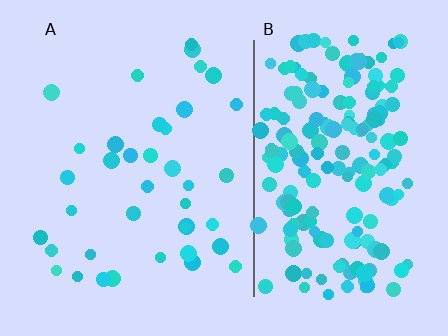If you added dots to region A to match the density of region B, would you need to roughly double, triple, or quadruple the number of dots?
Approximately quadruple.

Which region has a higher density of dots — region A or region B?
B (the right).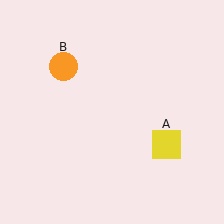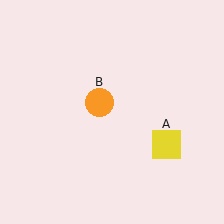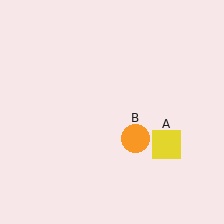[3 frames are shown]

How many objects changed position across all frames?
1 object changed position: orange circle (object B).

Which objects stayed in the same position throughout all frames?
Yellow square (object A) remained stationary.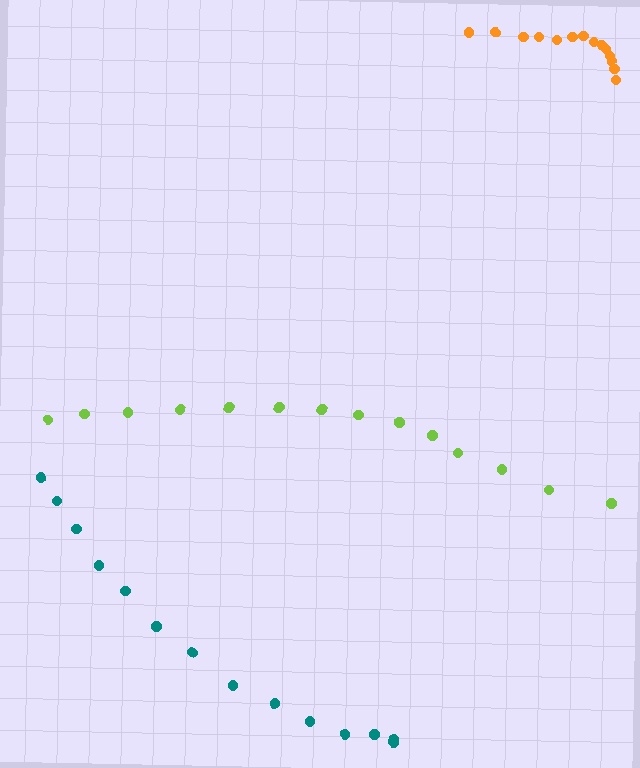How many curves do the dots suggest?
There are 3 distinct paths.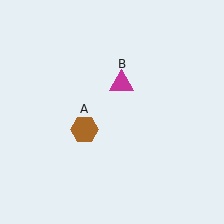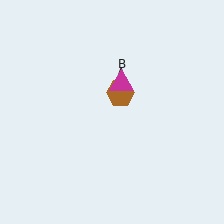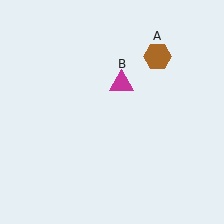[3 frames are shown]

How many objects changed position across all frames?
1 object changed position: brown hexagon (object A).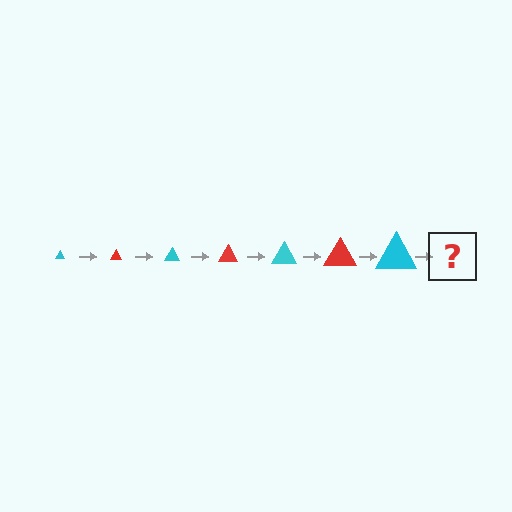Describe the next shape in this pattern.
It should be a red triangle, larger than the previous one.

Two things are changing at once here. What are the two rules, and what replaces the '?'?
The two rules are that the triangle grows larger each step and the color cycles through cyan and red. The '?' should be a red triangle, larger than the previous one.